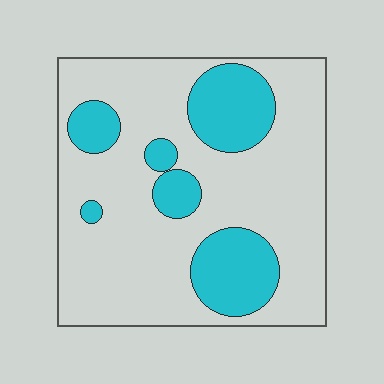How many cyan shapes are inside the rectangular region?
6.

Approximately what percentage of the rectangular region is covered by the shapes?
Approximately 25%.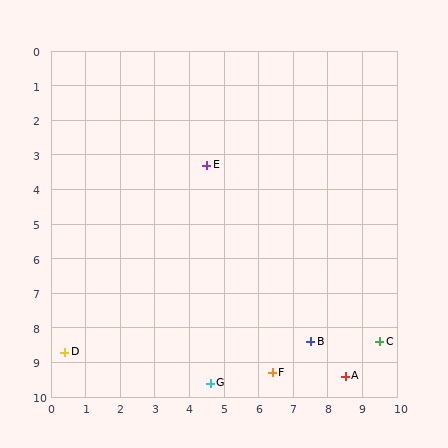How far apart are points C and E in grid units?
Points C and E are about 7.1 grid units apart.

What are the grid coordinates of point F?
Point F is at approximately (6.4, 9.3).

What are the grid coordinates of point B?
Point B is at approximately (7.5, 8.4).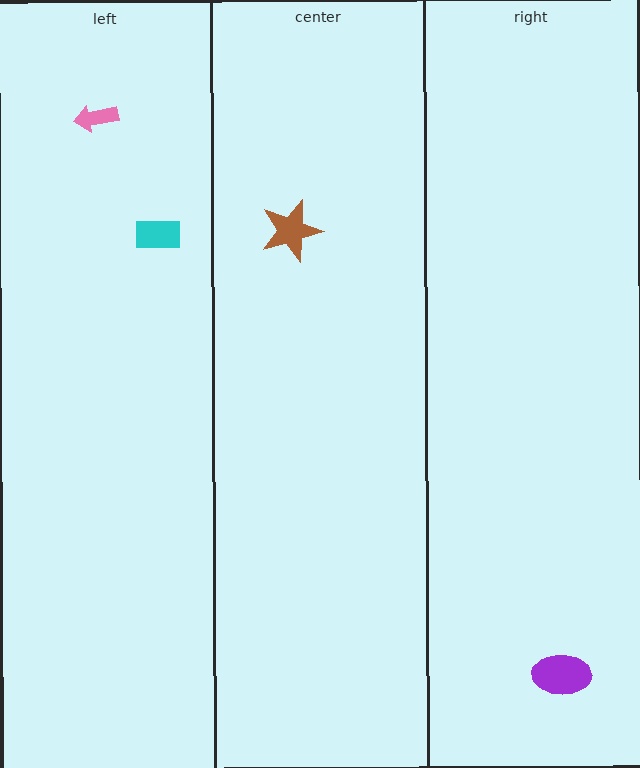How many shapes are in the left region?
2.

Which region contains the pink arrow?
The left region.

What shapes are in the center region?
The brown star.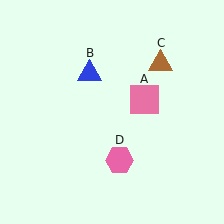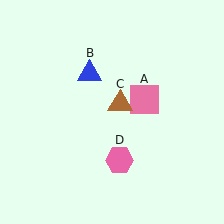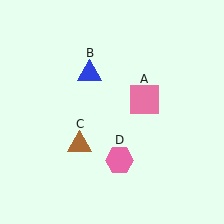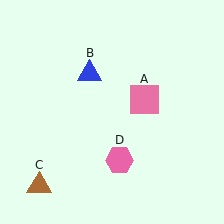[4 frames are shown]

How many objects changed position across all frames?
1 object changed position: brown triangle (object C).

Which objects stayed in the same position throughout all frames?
Pink square (object A) and blue triangle (object B) and pink hexagon (object D) remained stationary.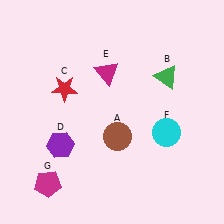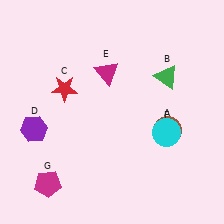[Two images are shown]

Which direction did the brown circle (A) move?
The brown circle (A) moved right.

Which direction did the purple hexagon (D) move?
The purple hexagon (D) moved left.